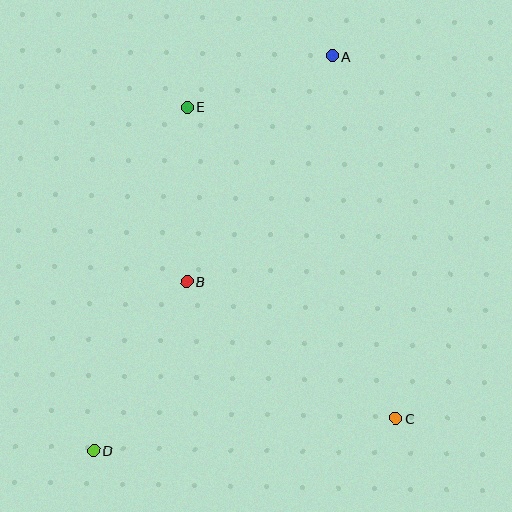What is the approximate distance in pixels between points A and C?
The distance between A and C is approximately 368 pixels.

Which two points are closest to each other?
Points A and E are closest to each other.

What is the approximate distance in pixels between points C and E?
The distance between C and E is approximately 375 pixels.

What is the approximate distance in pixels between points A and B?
The distance between A and B is approximately 268 pixels.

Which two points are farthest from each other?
Points A and D are farthest from each other.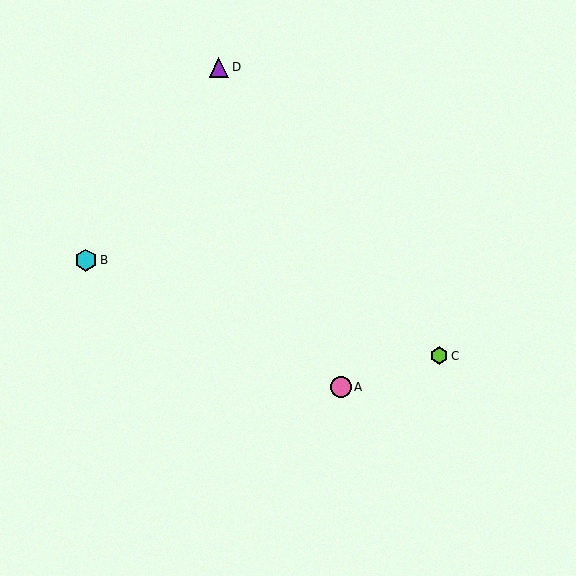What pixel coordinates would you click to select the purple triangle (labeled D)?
Click at (219, 67) to select the purple triangle D.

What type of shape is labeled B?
Shape B is a cyan hexagon.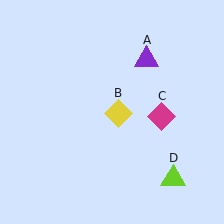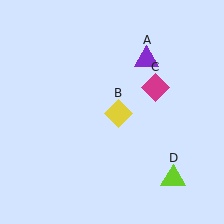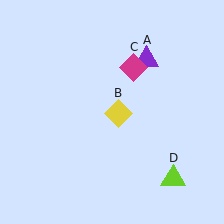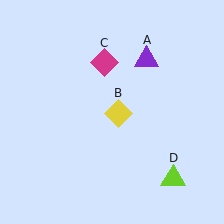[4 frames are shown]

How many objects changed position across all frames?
1 object changed position: magenta diamond (object C).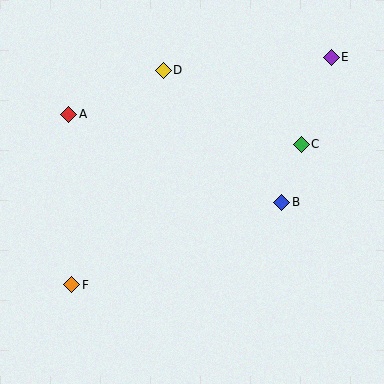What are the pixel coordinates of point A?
Point A is at (69, 114).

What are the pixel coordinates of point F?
Point F is at (72, 285).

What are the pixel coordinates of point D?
Point D is at (163, 70).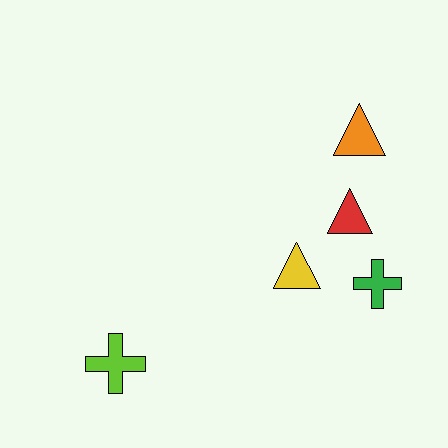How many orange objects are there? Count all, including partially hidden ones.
There is 1 orange object.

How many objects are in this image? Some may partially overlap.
There are 5 objects.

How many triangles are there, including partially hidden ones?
There are 3 triangles.